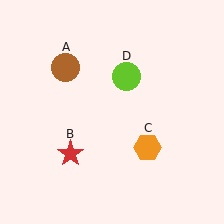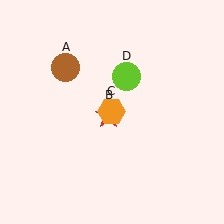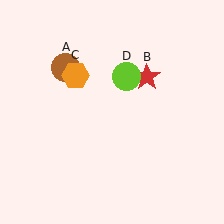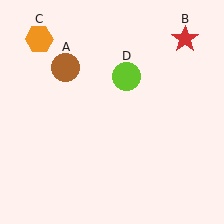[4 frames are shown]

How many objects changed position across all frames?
2 objects changed position: red star (object B), orange hexagon (object C).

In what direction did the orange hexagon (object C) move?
The orange hexagon (object C) moved up and to the left.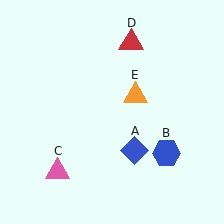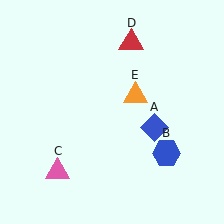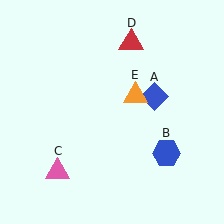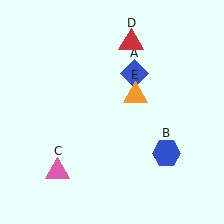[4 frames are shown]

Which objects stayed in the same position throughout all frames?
Blue hexagon (object B) and pink triangle (object C) and red triangle (object D) and orange triangle (object E) remained stationary.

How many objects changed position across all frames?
1 object changed position: blue diamond (object A).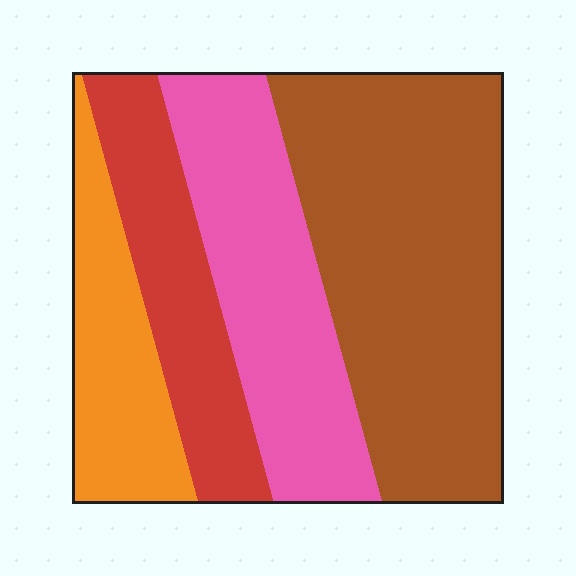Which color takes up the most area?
Brown, at roughly 40%.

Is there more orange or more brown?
Brown.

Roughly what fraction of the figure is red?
Red covers 17% of the figure.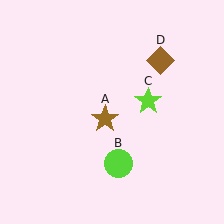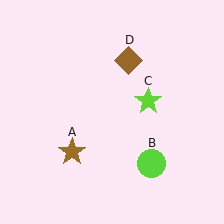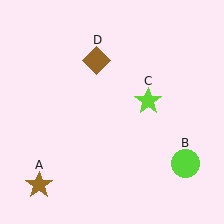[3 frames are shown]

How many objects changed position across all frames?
3 objects changed position: brown star (object A), lime circle (object B), brown diamond (object D).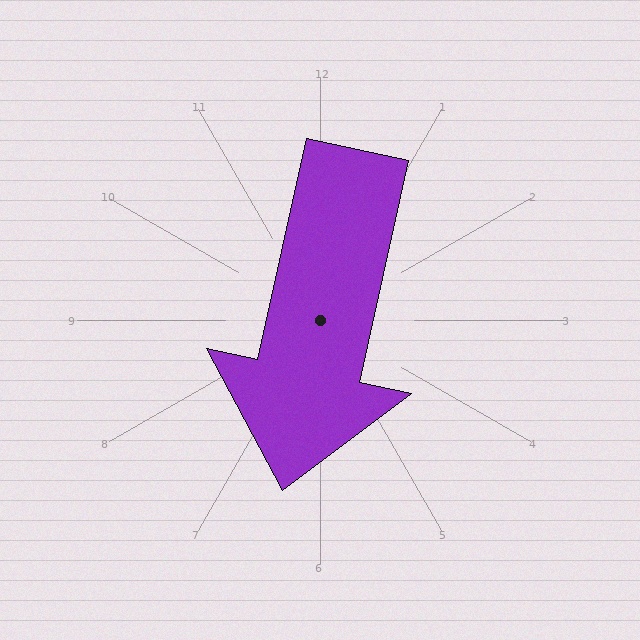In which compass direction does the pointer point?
South.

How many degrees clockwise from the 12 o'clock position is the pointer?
Approximately 192 degrees.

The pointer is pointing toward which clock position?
Roughly 6 o'clock.